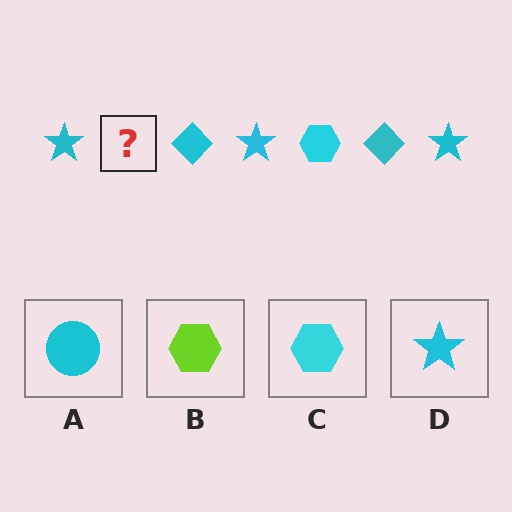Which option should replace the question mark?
Option C.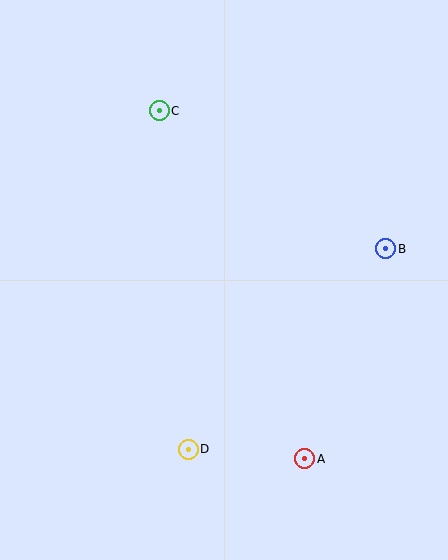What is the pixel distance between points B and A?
The distance between B and A is 225 pixels.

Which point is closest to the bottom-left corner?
Point D is closest to the bottom-left corner.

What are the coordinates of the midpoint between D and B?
The midpoint between D and B is at (287, 349).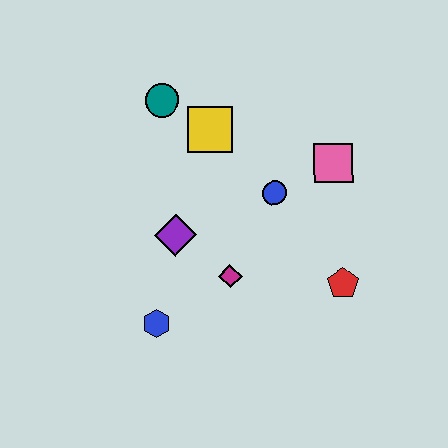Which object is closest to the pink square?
The blue circle is closest to the pink square.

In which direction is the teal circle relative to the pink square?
The teal circle is to the left of the pink square.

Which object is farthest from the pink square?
The blue hexagon is farthest from the pink square.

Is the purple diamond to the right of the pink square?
No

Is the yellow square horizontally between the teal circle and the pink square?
Yes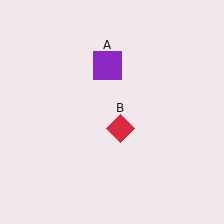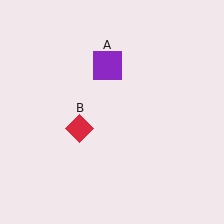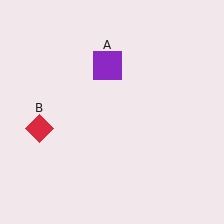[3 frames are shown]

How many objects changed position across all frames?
1 object changed position: red diamond (object B).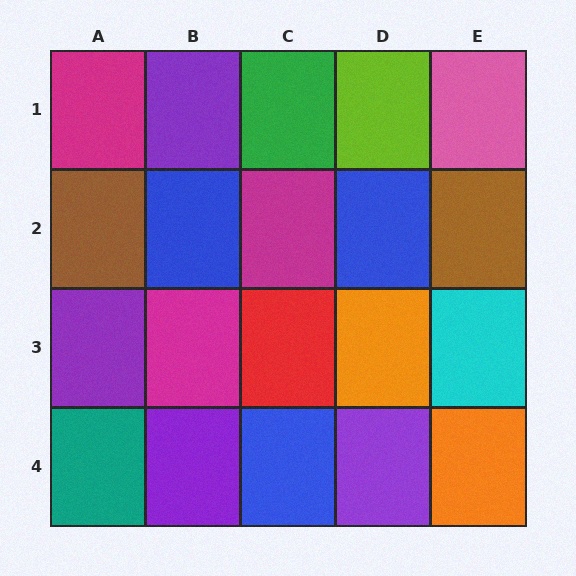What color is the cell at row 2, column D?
Blue.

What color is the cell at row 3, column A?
Purple.